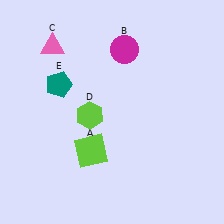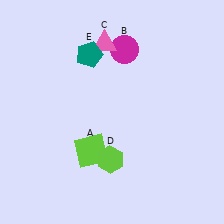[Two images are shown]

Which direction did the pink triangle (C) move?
The pink triangle (C) moved right.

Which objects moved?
The objects that moved are: the pink triangle (C), the lime hexagon (D), the teal pentagon (E).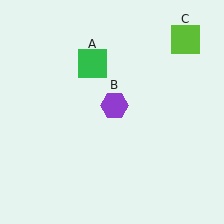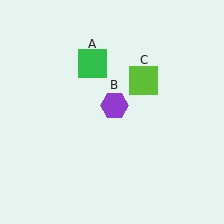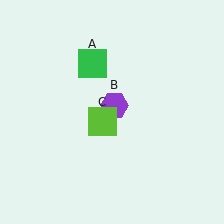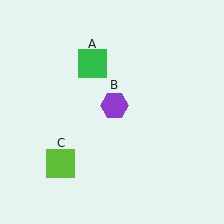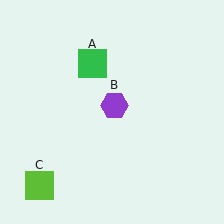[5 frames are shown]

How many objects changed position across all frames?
1 object changed position: lime square (object C).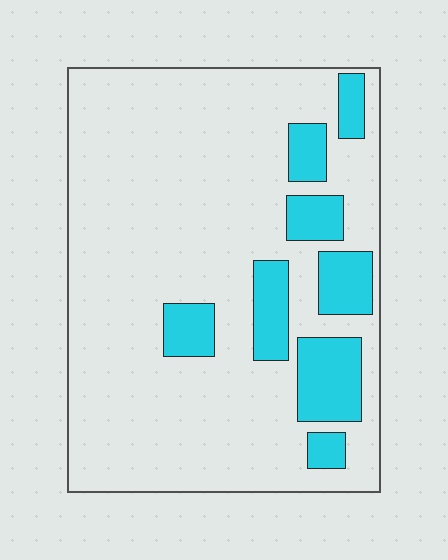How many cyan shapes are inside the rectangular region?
8.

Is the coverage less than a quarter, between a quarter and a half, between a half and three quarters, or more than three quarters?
Less than a quarter.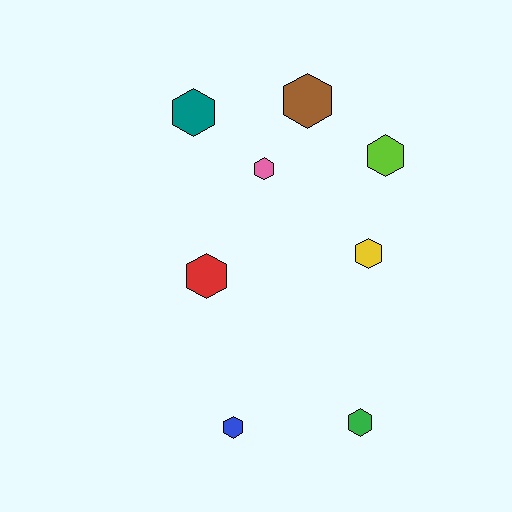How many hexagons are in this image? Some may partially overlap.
There are 8 hexagons.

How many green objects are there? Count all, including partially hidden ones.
There is 1 green object.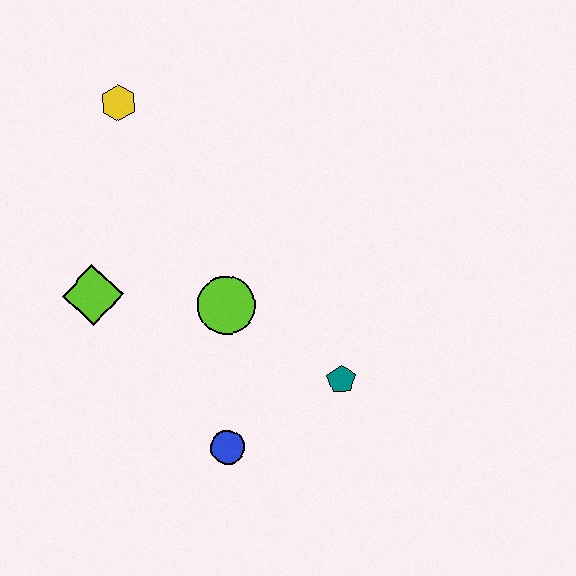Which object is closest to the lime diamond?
The lime circle is closest to the lime diamond.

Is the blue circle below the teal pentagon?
Yes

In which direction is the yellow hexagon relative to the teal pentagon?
The yellow hexagon is above the teal pentagon.